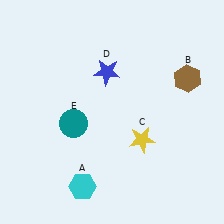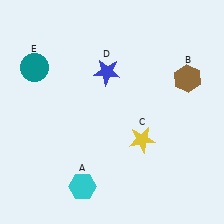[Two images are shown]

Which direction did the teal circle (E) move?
The teal circle (E) moved up.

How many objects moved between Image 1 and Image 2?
1 object moved between the two images.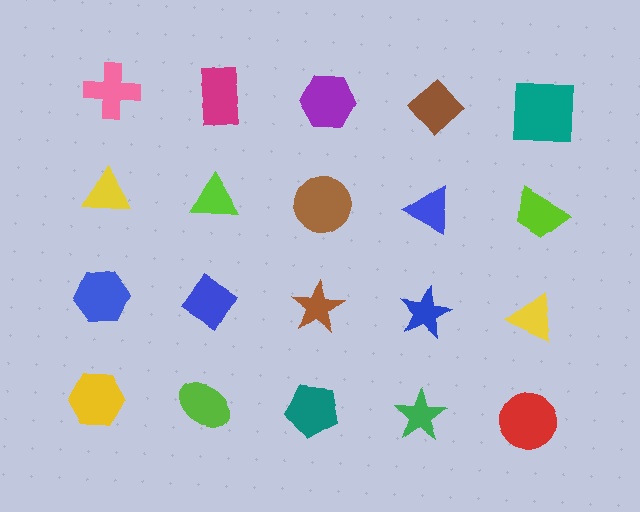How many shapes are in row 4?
5 shapes.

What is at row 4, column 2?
A lime ellipse.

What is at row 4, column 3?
A teal pentagon.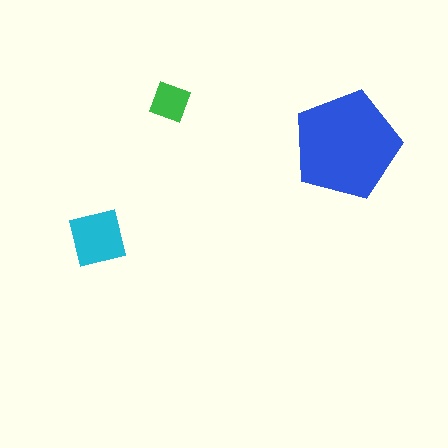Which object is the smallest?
The green diamond.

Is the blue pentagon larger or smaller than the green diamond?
Larger.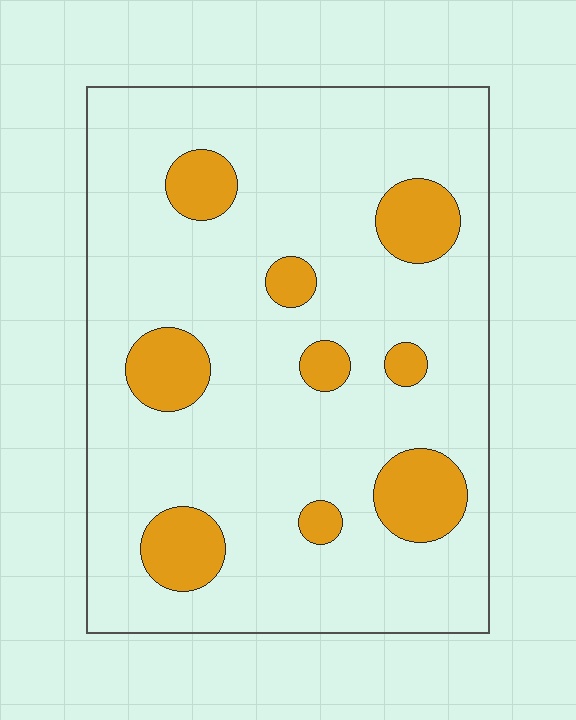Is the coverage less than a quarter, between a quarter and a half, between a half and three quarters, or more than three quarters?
Less than a quarter.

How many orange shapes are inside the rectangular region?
9.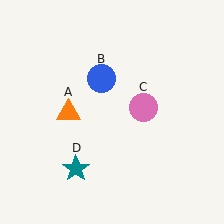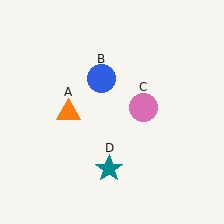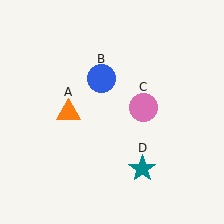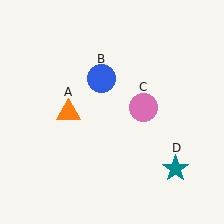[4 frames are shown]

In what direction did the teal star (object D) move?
The teal star (object D) moved right.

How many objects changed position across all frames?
1 object changed position: teal star (object D).